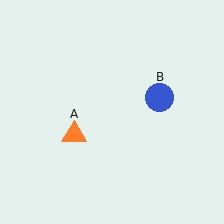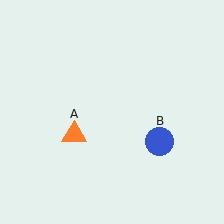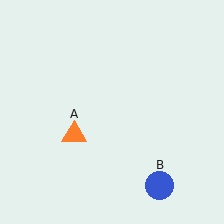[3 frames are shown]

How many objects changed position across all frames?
1 object changed position: blue circle (object B).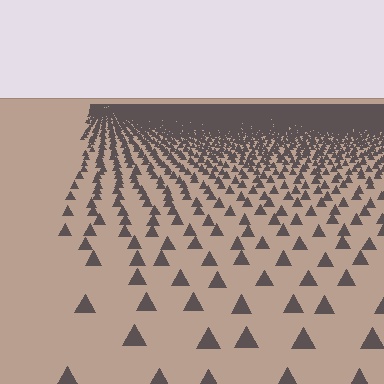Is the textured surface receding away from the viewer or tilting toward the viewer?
The surface is receding away from the viewer. Texture elements get smaller and denser toward the top.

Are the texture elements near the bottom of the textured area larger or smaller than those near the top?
Larger. Near the bottom, elements are closer to the viewer and appear at a bigger on-screen size.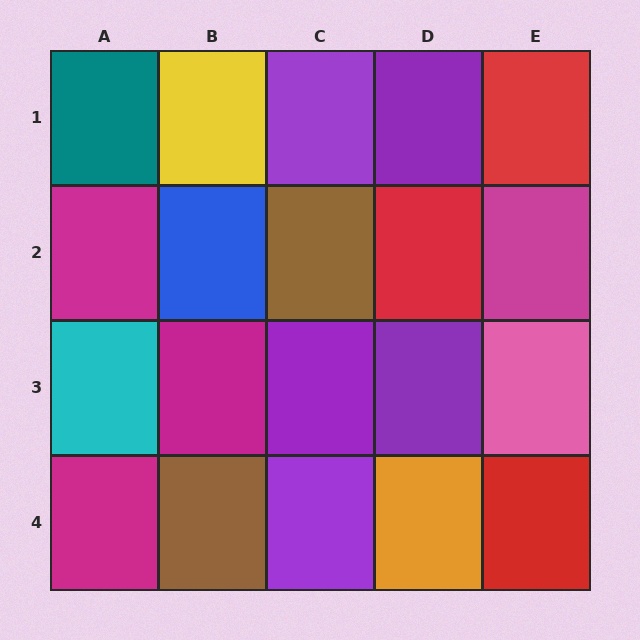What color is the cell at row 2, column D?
Red.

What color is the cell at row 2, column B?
Blue.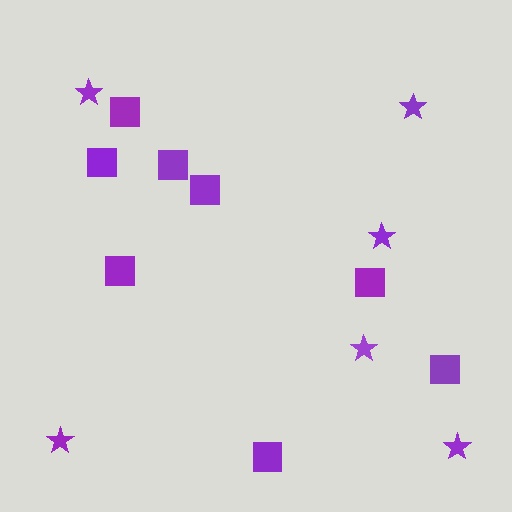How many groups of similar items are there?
There are 2 groups: one group of squares (8) and one group of stars (6).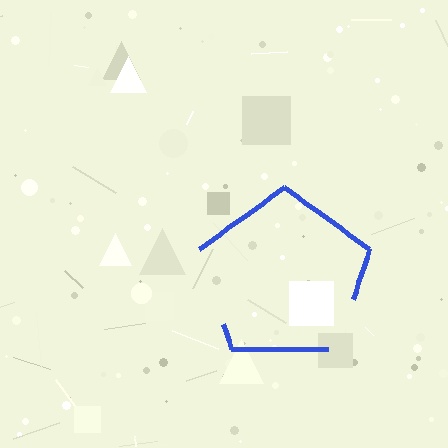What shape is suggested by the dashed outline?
The dashed outline suggests a pentagon.